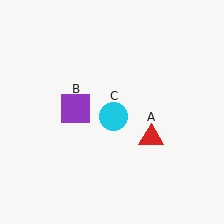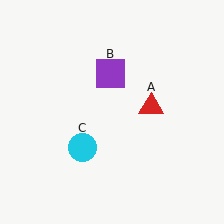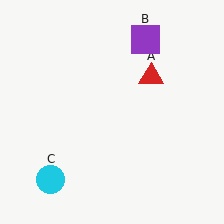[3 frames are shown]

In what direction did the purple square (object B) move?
The purple square (object B) moved up and to the right.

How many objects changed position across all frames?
3 objects changed position: red triangle (object A), purple square (object B), cyan circle (object C).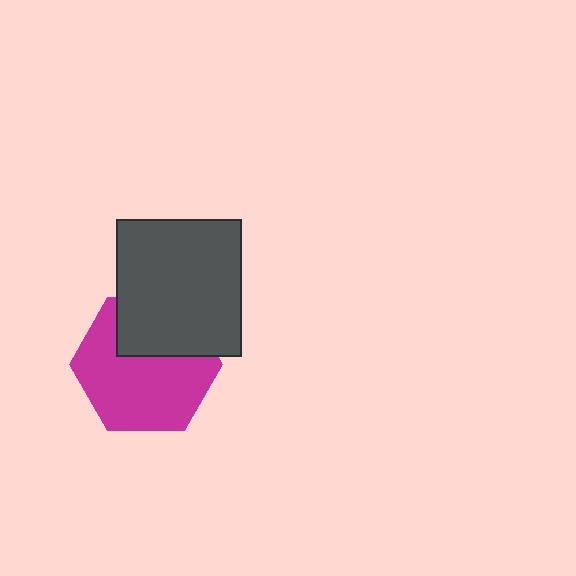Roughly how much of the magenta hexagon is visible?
Most of it is visible (roughly 67%).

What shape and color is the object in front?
The object in front is a dark gray rectangle.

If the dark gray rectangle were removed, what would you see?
You would see the complete magenta hexagon.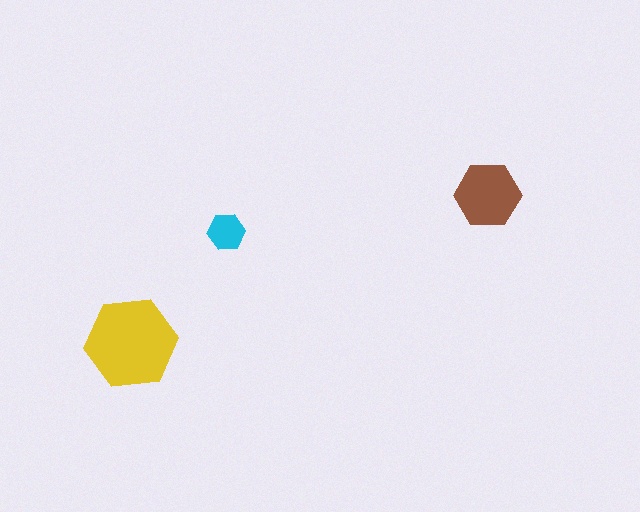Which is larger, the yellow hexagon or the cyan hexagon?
The yellow one.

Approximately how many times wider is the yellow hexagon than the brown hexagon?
About 1.5 times wider.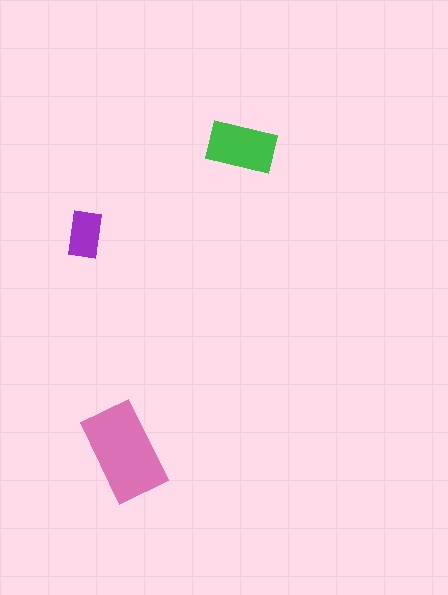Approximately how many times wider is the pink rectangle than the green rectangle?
About 1.5 times wider.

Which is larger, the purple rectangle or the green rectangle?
The green one.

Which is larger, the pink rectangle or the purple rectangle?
The pink one.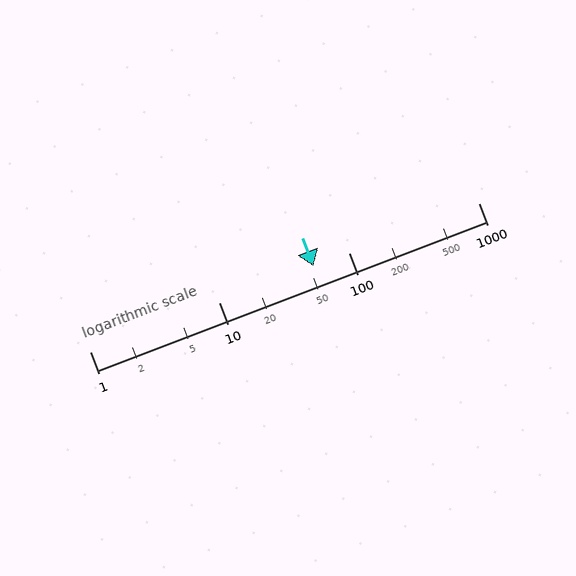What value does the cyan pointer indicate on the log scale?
The pointer indicates approximately 53.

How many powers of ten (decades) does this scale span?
The scale spans 3 decades, from 1 to 1000.